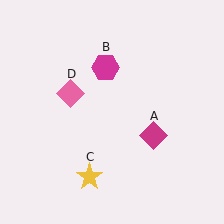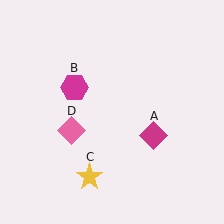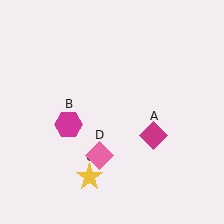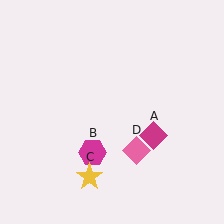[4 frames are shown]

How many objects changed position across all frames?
2 objects changed position: magenta hexagon (object B), pink diamond (object D).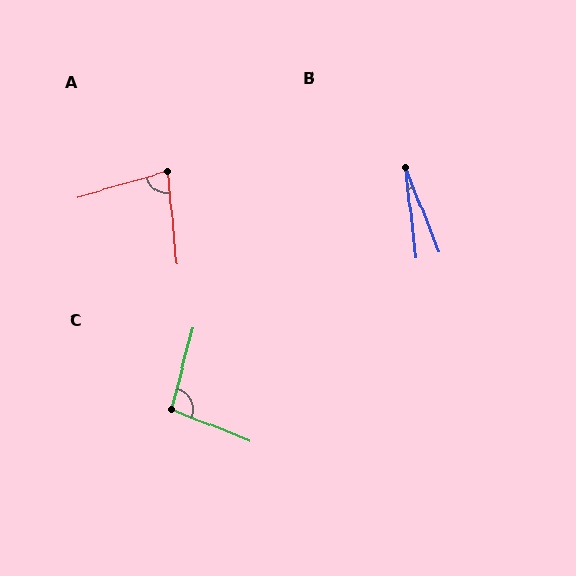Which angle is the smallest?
B, at approximately 15 degrees.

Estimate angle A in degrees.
Approximately 79 degrees.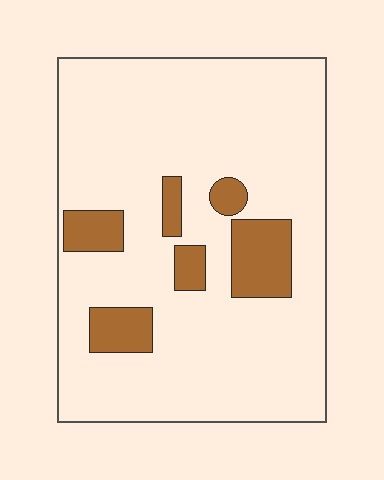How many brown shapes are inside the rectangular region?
6.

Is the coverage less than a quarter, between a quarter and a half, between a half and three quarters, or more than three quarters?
Less than a quarter.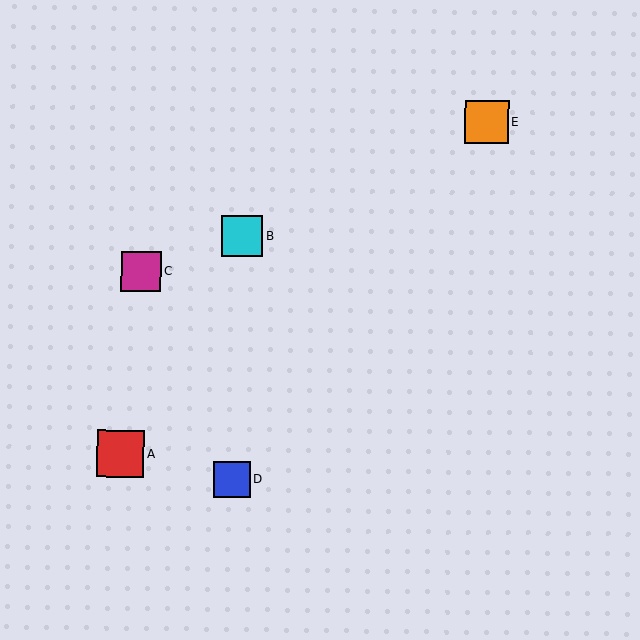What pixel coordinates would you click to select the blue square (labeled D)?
Click at (232, 479) to select the blue square D.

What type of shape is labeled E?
Shape E is an orange square.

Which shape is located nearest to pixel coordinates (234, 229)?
The cyan square (labeled B) at (242, 236) is nearest to that location.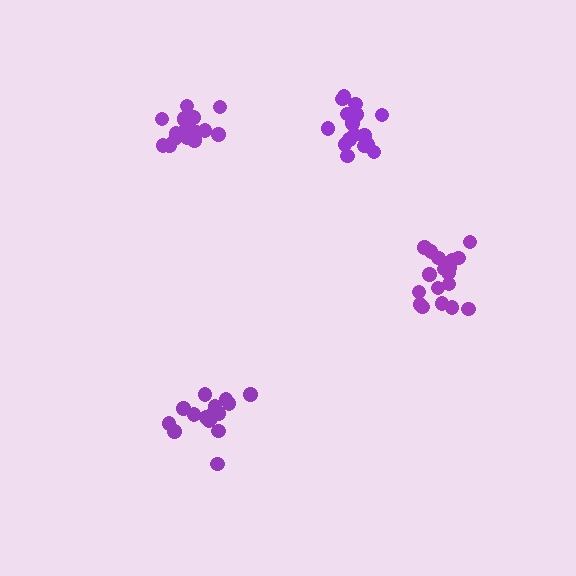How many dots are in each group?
Group 1: 17 dots, Group 2: 19 dots, Group 3: 18 dots, Group 4: 16 dots (70 total).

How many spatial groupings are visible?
There are 4 spatial groupings.